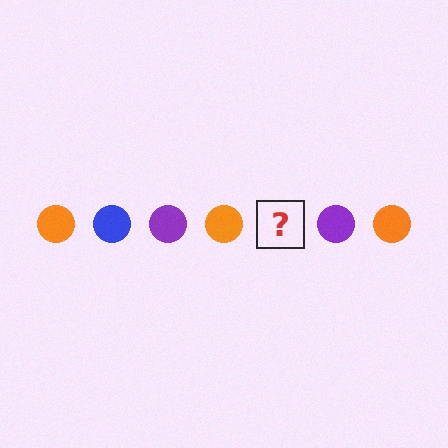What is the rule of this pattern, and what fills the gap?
The rule is that the pattern cycles through orange, blue, purple circles. The gap should be filled with a blue circle.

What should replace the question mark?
The question mark should be replaced with a blue circle.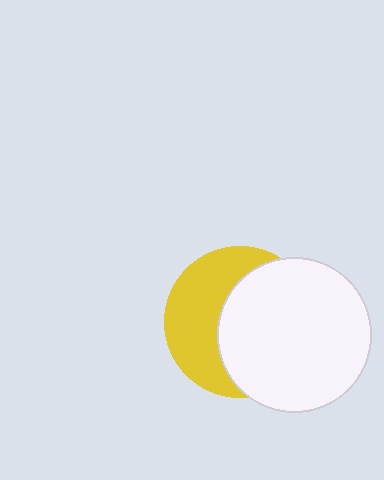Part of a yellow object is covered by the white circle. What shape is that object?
It is a circle.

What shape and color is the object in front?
The object in front is a white circle.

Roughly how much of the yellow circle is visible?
A small part of it is visible (roughly 44%).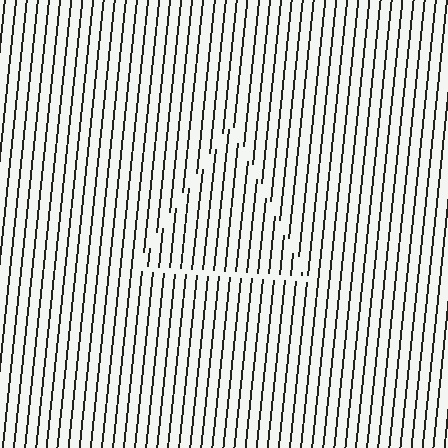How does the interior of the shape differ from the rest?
The interior of the shape contains the same grating, shifted by half a period — the contour is defined by the phase discontinuity where line-ends from the inner and outer gratings abut.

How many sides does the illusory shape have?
3 sides — the line-ends trace a triangle.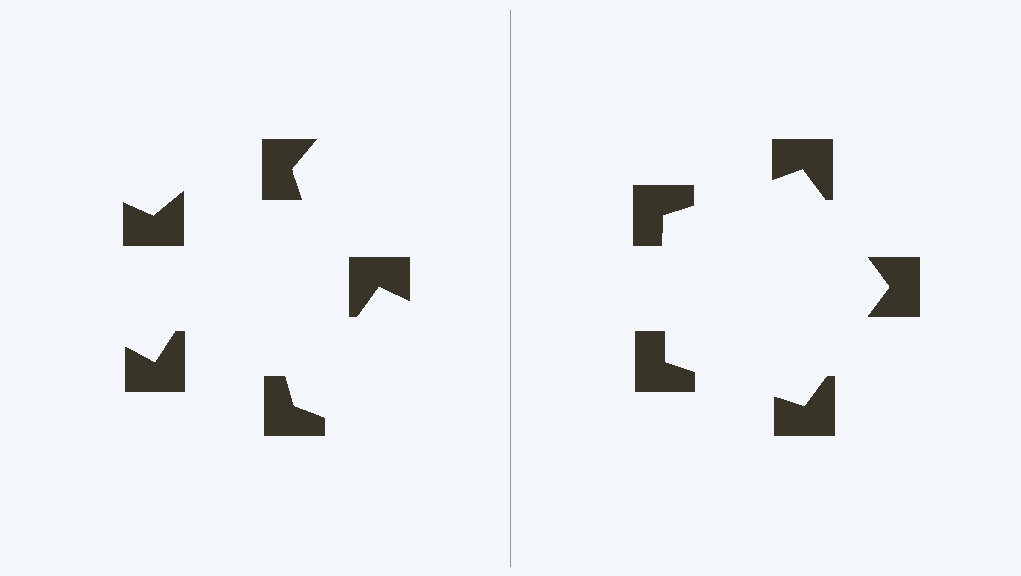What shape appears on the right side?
An illusory pentagon.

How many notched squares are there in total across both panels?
10 — 5 on each side.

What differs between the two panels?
The notched squares are positioned identically on both sides; only the wedge orientations differ. On the right they align to a pentagon; on the left they are misaligned.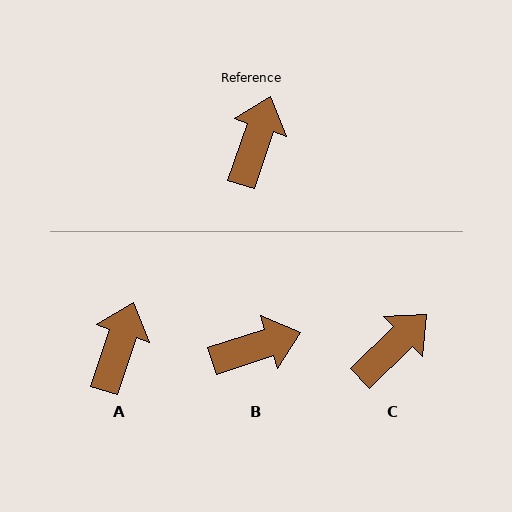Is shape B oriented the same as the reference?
No, it is off by about 54 degrees.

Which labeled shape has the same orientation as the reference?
A.